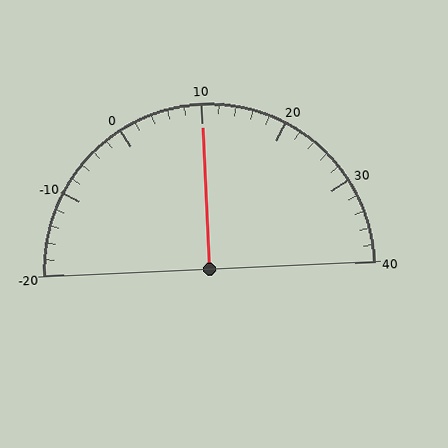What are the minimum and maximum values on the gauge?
The gauge ranges from -20 to 40.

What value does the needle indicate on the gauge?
The needle indicates approximately 10.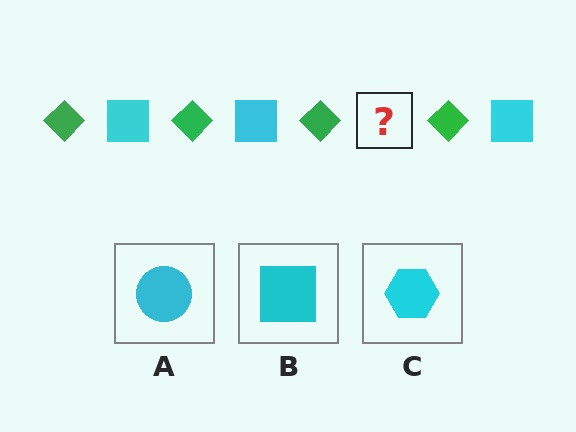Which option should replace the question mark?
Option B.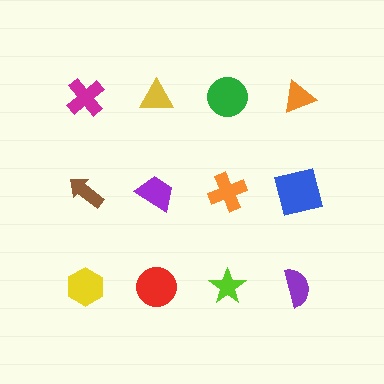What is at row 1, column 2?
A yellow triangle.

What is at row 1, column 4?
An orange triangle.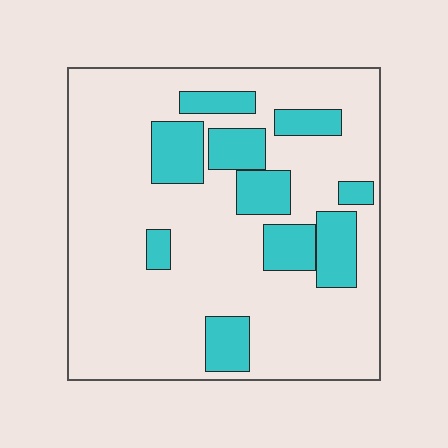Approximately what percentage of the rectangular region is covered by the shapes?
Approximately 20%.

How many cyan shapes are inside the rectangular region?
10.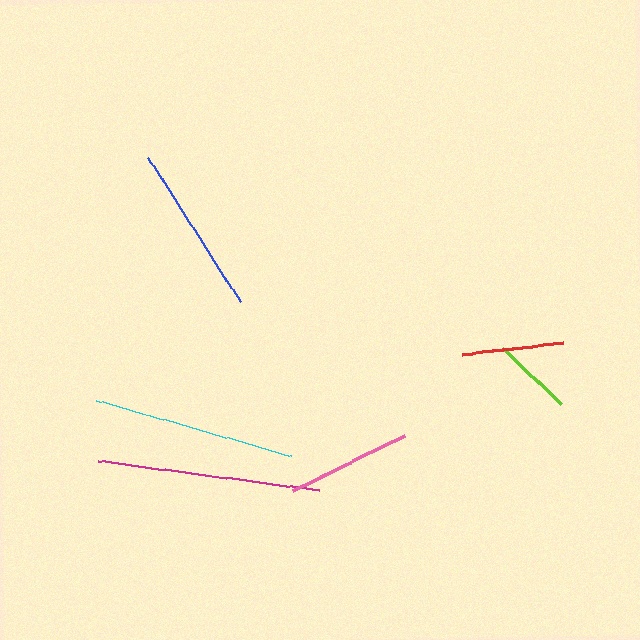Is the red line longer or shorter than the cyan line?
The cyan line is longer than the red line.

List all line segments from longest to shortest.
From longest to shortest: magenta, cyan, blue, pink, red, lime.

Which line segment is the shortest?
The lime line is the shortest at approximately 81 pixels.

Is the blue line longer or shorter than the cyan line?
The cyan line is longer than the blue line.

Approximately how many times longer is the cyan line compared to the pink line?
The cyan line is approximately 1.6 times the length of the pink line.